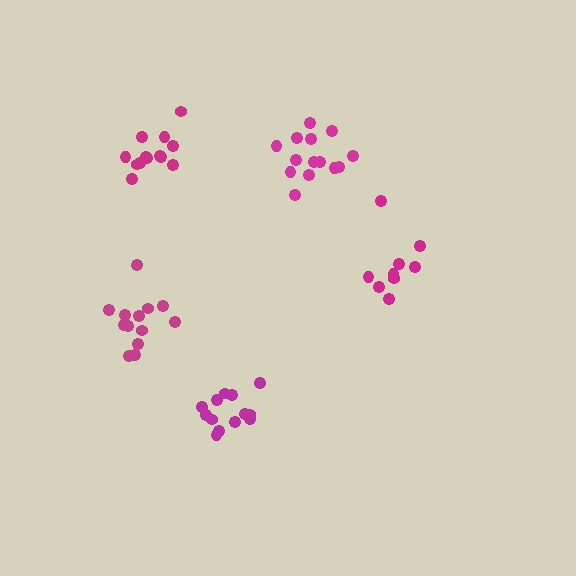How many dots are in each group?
Group 1: 13 dots, Group 2: 14 dots, Group 3: 9 dots, Group 4: 13 dots, Group 5: 13 dots (62 total).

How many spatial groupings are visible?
There are 5 spatial groupings.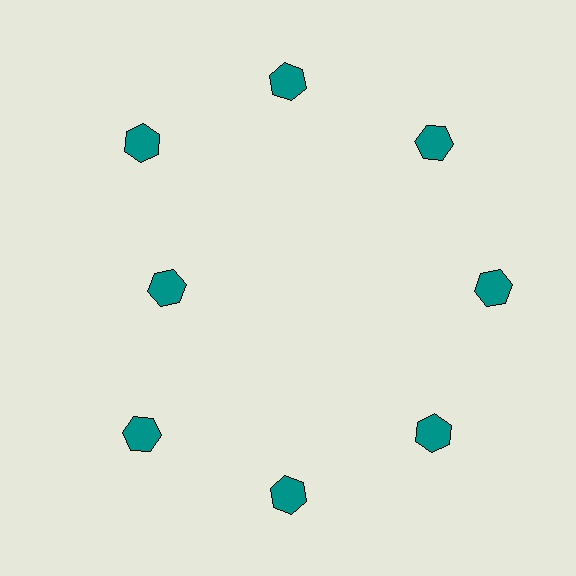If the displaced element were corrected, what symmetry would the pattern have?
It would have 8-fold rotational symmetry — the pattern would map onto itself every 45 degrees.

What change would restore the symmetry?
The symmetry would be restored by moving it outward, back onto the ring so that all 8 hexagons sit at equal angles and equal distance from the center.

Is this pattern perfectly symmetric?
No. The 8 teal hexagons are arranged in a ring, but one element near the 9 o'clock position is pulled inward toward the center, breaking the 8-fold rotational symmetry.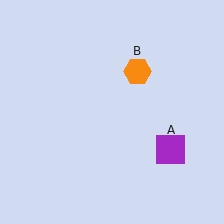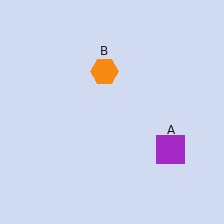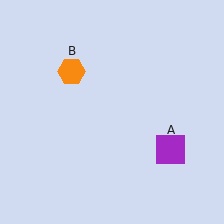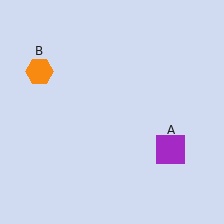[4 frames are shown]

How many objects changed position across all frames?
1 object changed position: orange hexagon (object B).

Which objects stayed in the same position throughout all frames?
Purple square (object A) remained stationary.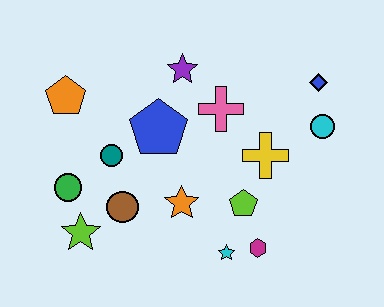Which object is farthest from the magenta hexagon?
The orange pentagon is farthest from the magenta hexagon.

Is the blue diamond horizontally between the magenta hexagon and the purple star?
No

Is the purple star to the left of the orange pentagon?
No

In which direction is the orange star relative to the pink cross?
The orange star is below the pink cross.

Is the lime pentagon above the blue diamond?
No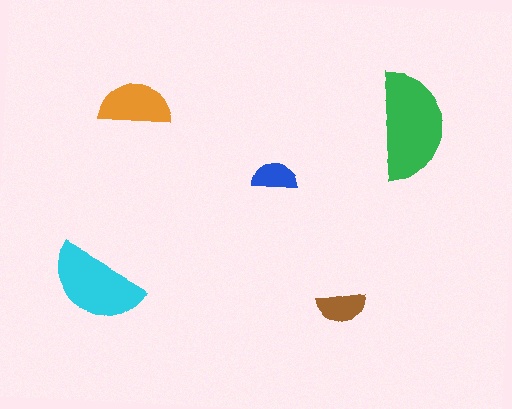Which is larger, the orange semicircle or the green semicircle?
The green one.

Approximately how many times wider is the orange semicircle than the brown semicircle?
About 1.5 times wider.